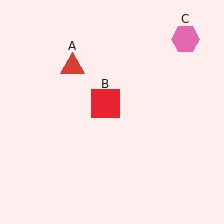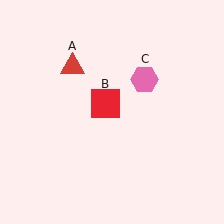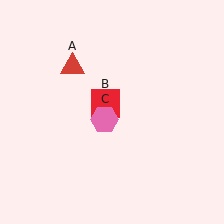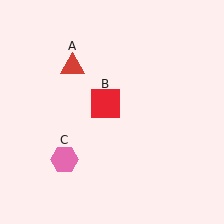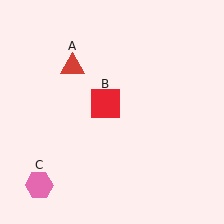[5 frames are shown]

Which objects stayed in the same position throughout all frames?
Red triangle (object A) and red square (object B) remained stationary.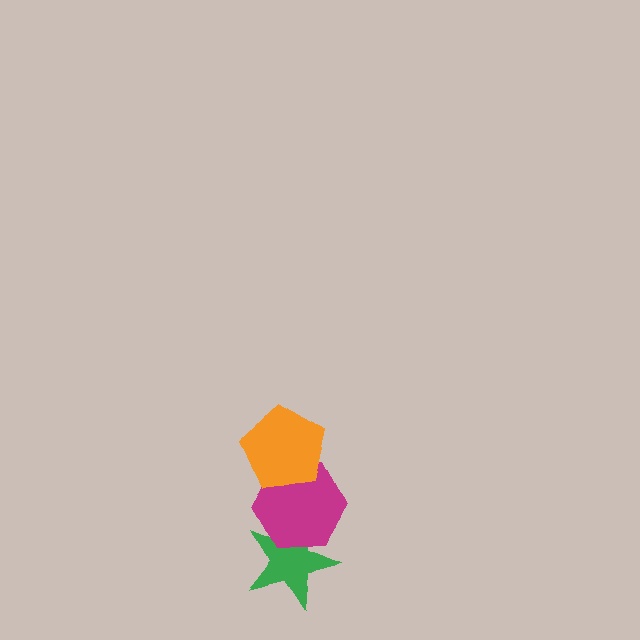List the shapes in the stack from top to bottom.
From top to bottom: the orange pentagon, the magenta hexagon, the green star.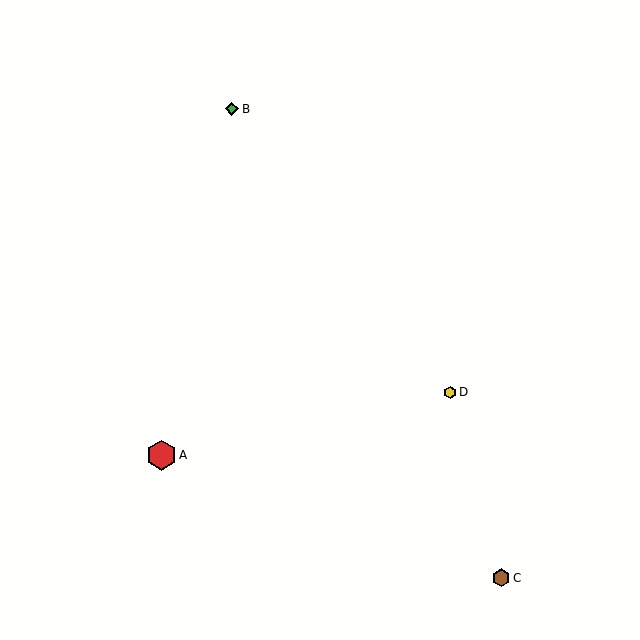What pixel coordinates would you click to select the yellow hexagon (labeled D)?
Click at (450, 392) to select the yellow hexagon D.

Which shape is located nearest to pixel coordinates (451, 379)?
The yellow hexagon (labeled D) at (450, 392) is nearest to that location.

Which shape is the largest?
The red hexagon (labeled A) is the largest.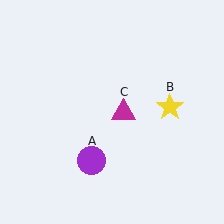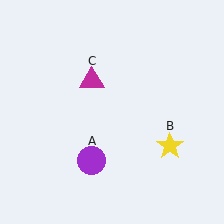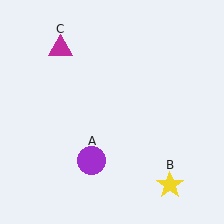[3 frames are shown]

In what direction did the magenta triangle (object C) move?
The magenta triangle (object C) moved up and to the left.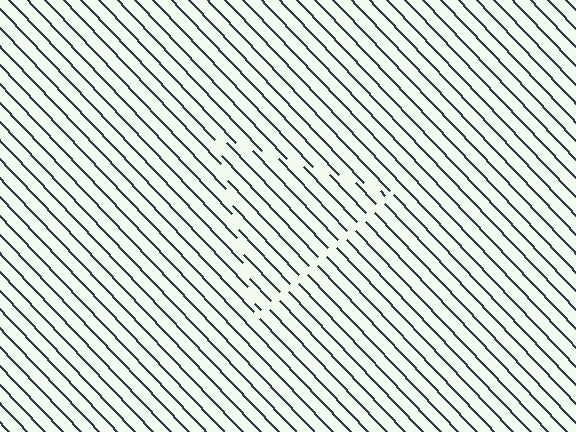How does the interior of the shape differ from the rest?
The interior of the shape contains the same grating, shifted by half a period — the contour is defined by the phase discontinuity where line-ends from the inner and outer gratings abut.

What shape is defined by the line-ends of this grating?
An illusory triangle. The interior of the shape contains the same grating, shifted by half a period — the contour is defined by the phase discontinuity where line-ends from the inner and outer gratings abut.